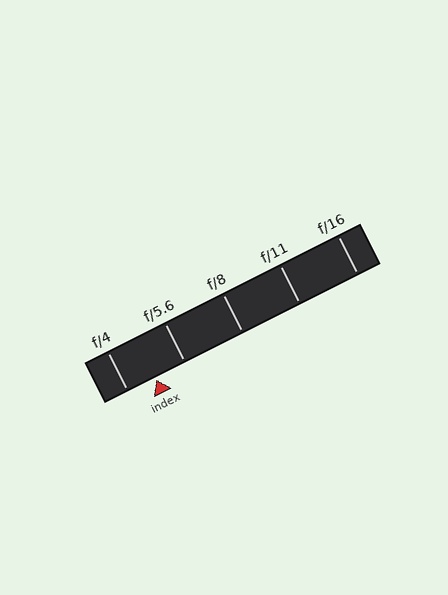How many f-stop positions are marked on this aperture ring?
There are 5 f-stop positions marked.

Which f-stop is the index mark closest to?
The index mark is closest to f/4.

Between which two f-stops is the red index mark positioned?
The index mark is between f/4 and f/5.6.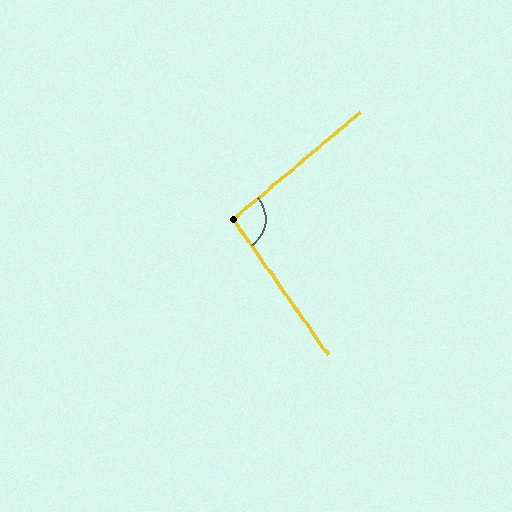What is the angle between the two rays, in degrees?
Approximately 95 degrees.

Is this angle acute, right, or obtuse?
It is approximately a right angle.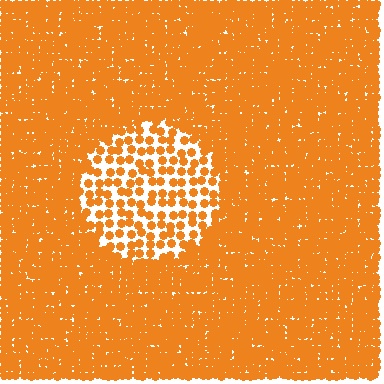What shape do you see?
I see a circle.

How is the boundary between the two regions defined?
The boundary is defined by a change in element density (approximately 2.5x ratio). All elements are the same color, size, and shape.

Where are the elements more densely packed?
The elements are more densely packed outside the circle boundary.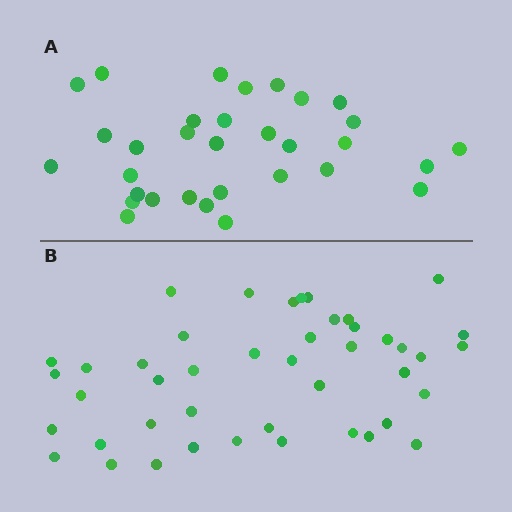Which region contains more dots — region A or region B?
Region B (the bottom region) has more dots.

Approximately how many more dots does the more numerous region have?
Region B has roughly 12 or so more dots than region A.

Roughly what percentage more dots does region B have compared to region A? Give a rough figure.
About 40% more.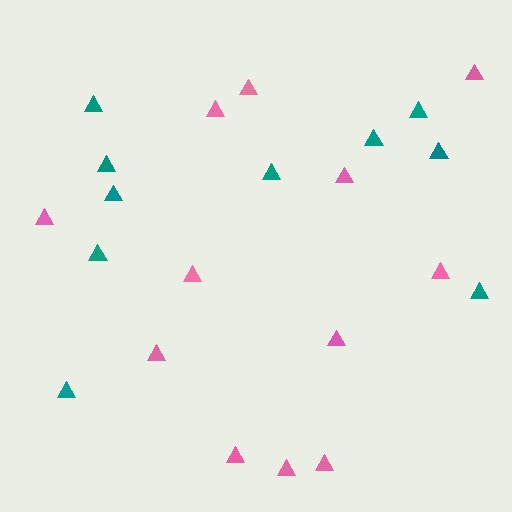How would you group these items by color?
There are 2 groups: one group of teal triangles (10) and one group of pink triangles (12).